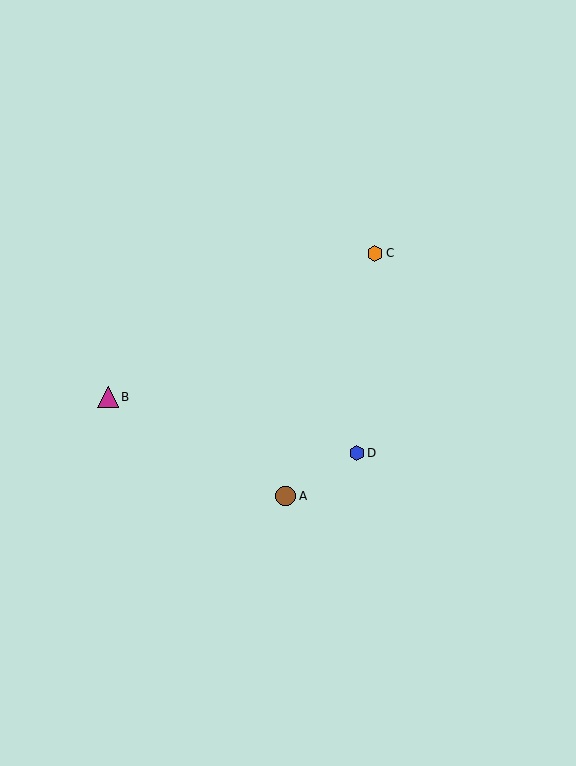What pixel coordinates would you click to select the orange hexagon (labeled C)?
Click at (375, 253) to select the orange hexagon C.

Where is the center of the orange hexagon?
The center of the orange hexagon is at (375, 253).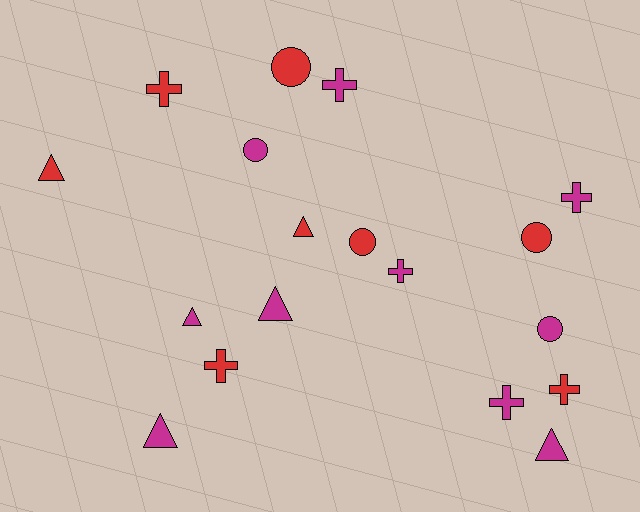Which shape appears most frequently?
Cross, with 7 objects.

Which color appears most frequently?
Magenta, with 10 objects.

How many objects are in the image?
There are 18 objects.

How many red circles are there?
There are 3 red circles.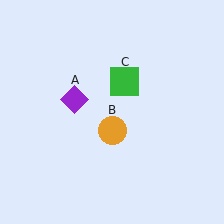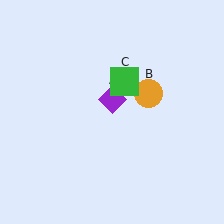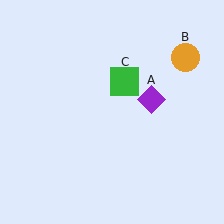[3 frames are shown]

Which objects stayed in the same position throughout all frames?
Green square (object C) remained stationary.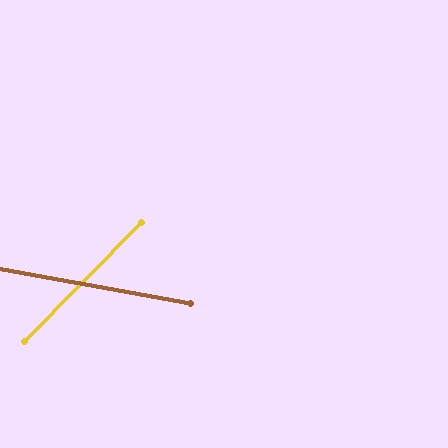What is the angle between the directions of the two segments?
Approximately 56 degrees.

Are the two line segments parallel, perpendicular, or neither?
Neither parallel nor perpendicular — they differ by about 56°.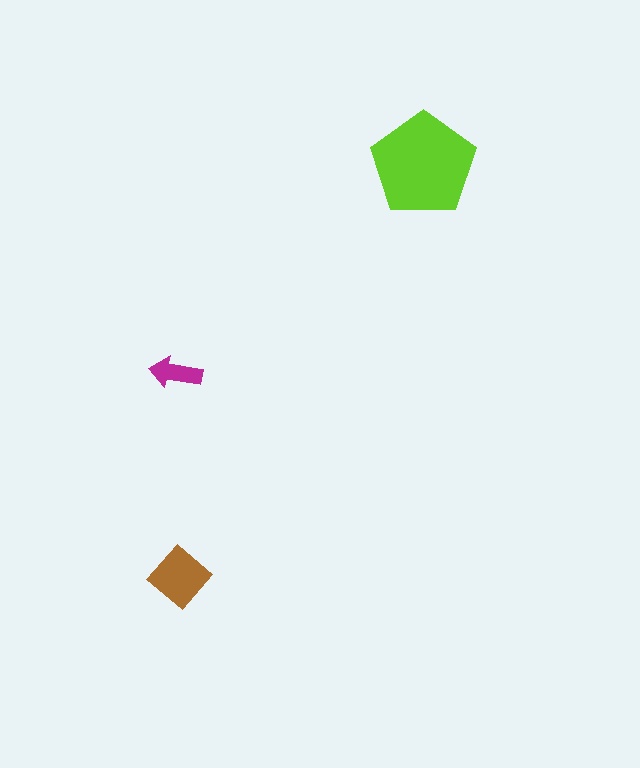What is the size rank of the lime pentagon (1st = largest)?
1st.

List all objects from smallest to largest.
The magenta arrow, the brown diamond, the lime pentagon.